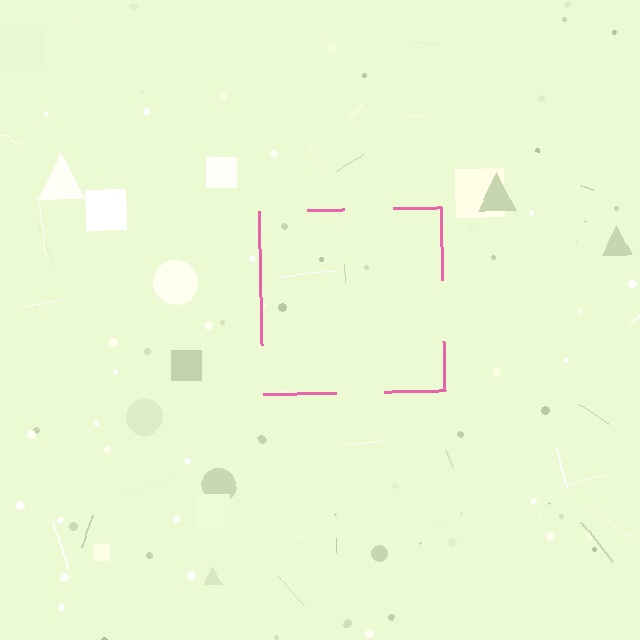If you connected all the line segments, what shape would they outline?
They would outline a square.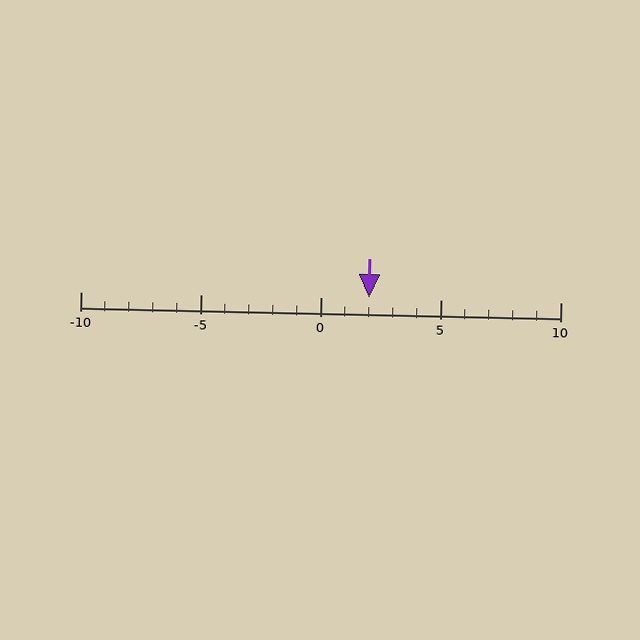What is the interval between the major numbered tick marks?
The major tick marks are spaced 5 units apart.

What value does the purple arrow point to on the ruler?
The purple arrow points to approximately 2.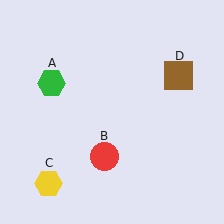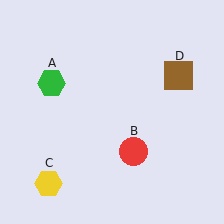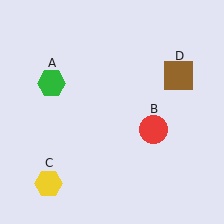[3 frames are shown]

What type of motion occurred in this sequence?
The red circle (object B) rotated counterclockwise around the center of the scene.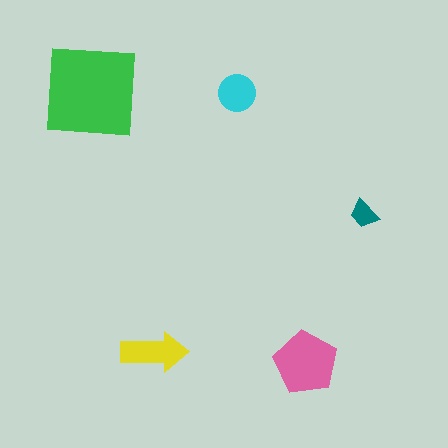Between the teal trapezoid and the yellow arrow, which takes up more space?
The yellow arrow.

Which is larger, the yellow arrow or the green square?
The green square.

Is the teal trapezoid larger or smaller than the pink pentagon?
Smaller.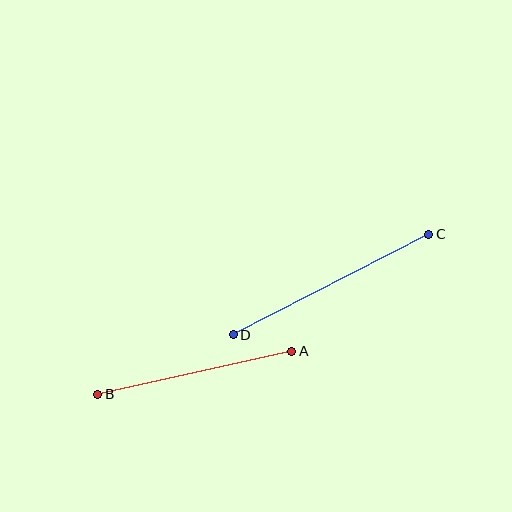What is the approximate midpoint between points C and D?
The midpoint is at approximately (331, 284) pixels.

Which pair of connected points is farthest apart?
Points C and D are farthest apart.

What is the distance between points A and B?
The distance is approximately 198 pixels.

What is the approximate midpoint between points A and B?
The midpoint is at approximately (195, 373) pixels.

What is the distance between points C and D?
The distance is approximately 220 pixels.